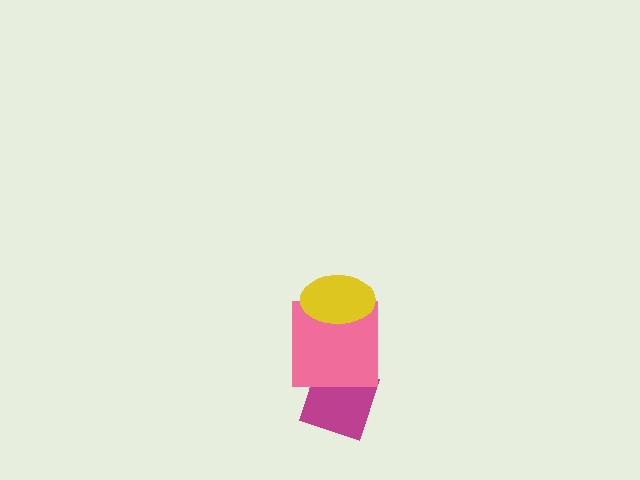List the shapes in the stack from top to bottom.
From top to bottom: the yellow ellipse, the pink square, the magenta diamond.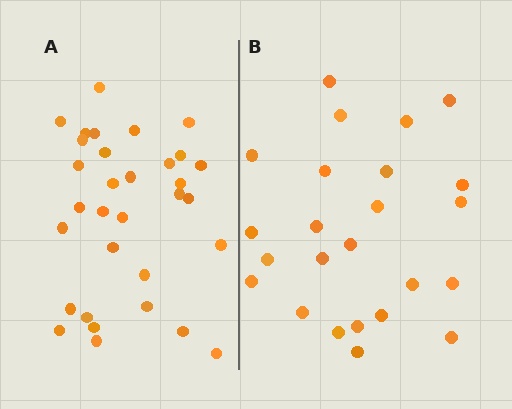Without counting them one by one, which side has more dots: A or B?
Region A (the left region) has more dots.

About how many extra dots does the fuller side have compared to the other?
Region A has roughly 8 or so more dots than region B.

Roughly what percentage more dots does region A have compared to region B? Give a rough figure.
About 35% more.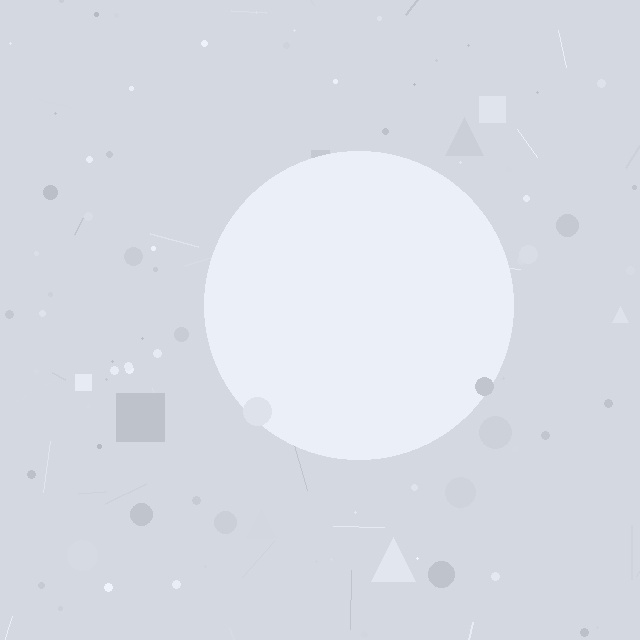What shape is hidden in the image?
A circle is hidden in the image.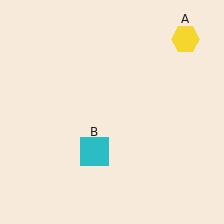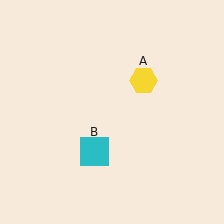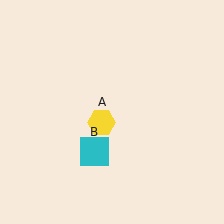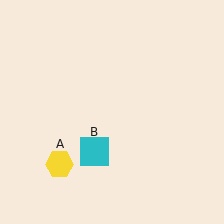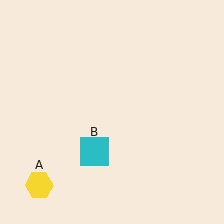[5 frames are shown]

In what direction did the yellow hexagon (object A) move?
The yellow hexagon (object A) moved down and to the left.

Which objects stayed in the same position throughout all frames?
Cyan square (object B) remained stationary.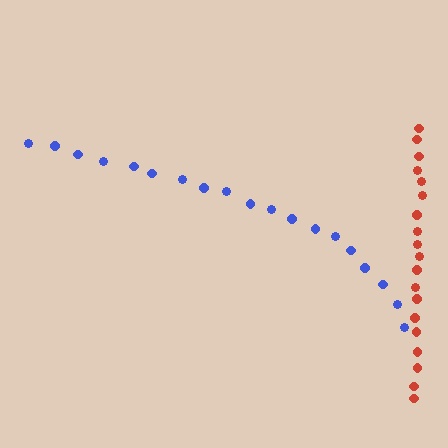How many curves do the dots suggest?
There are 2 distinct paths.